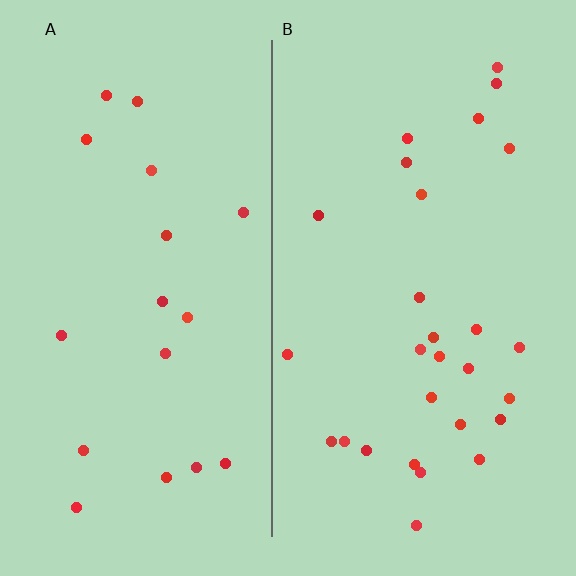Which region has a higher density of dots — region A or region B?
B (the right).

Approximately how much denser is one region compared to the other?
Approximately 1.6× — region B over region A.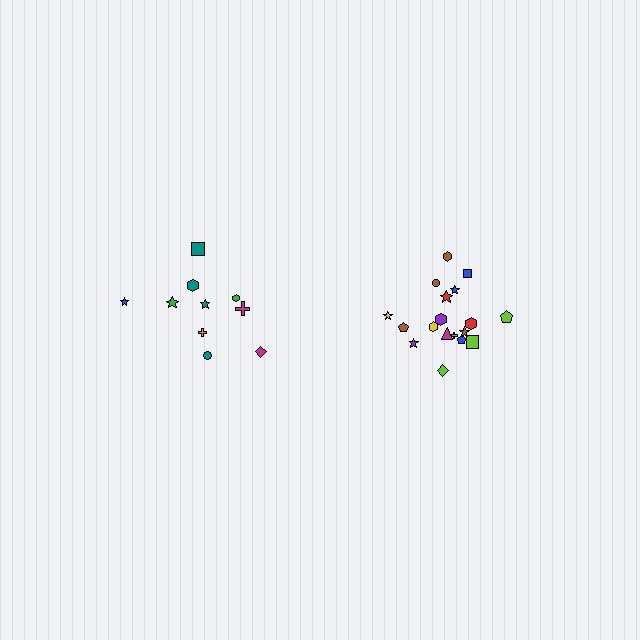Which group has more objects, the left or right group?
The right group.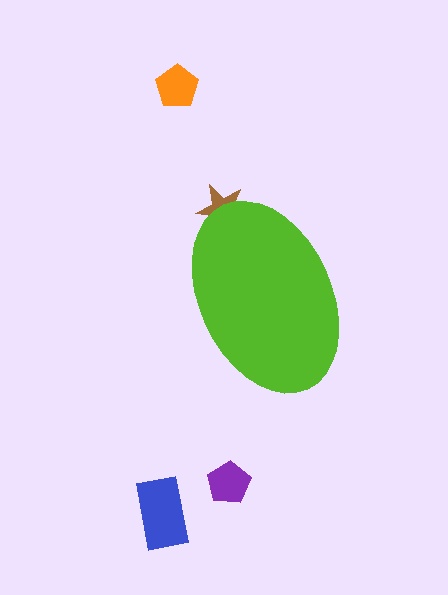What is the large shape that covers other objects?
A lime ellipse.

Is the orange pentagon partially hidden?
No, the orange pentagon is fully visible.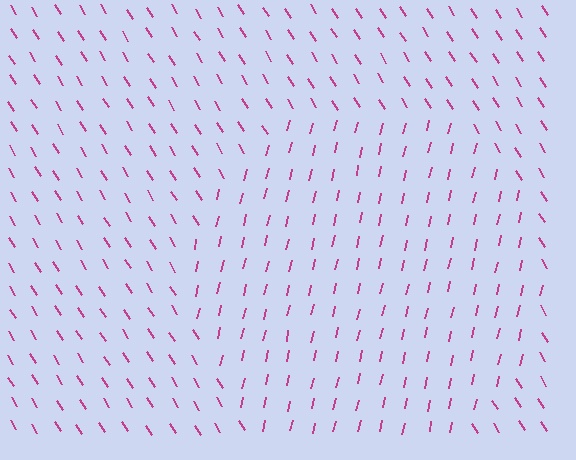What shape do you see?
I see a circle.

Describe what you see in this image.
The image is filled with small magenta line segments. A circle region in the image has lines oriented differently from the surrounding lines, creating a visible texture boundary.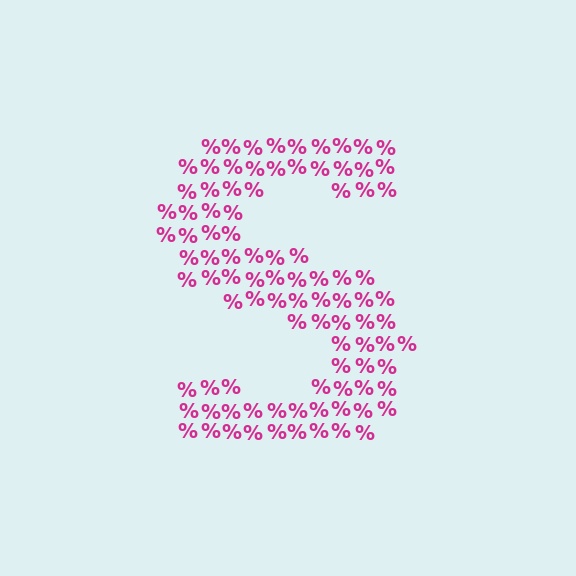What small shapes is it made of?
It is made of small percent signs.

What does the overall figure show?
The overall figure shows the letter S.